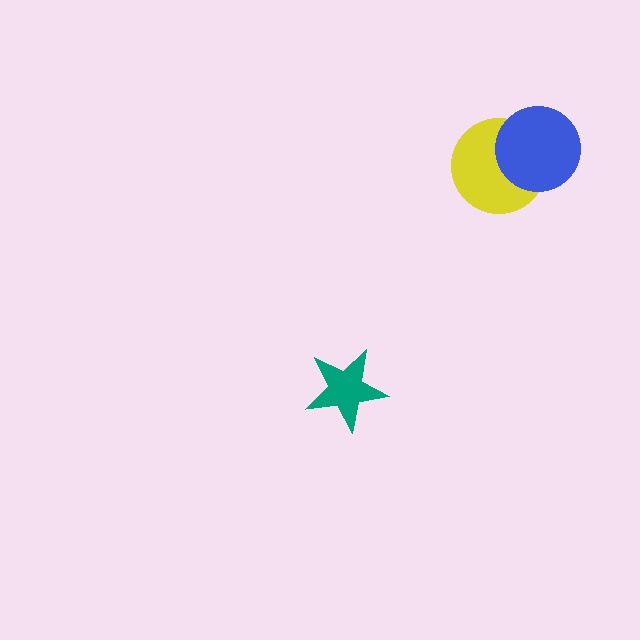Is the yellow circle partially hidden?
Yes, it is partially covered by another shape.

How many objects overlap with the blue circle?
1 object overlaps with the blue circle.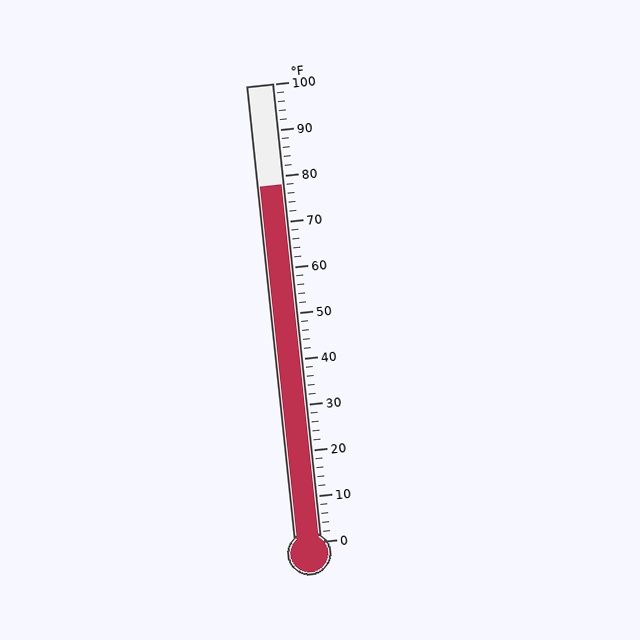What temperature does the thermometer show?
The thermometer shows approximately 78°F.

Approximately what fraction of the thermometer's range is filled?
The thermometer is filled to approximately 80% of its range.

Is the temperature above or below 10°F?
The temperature is above 10°F.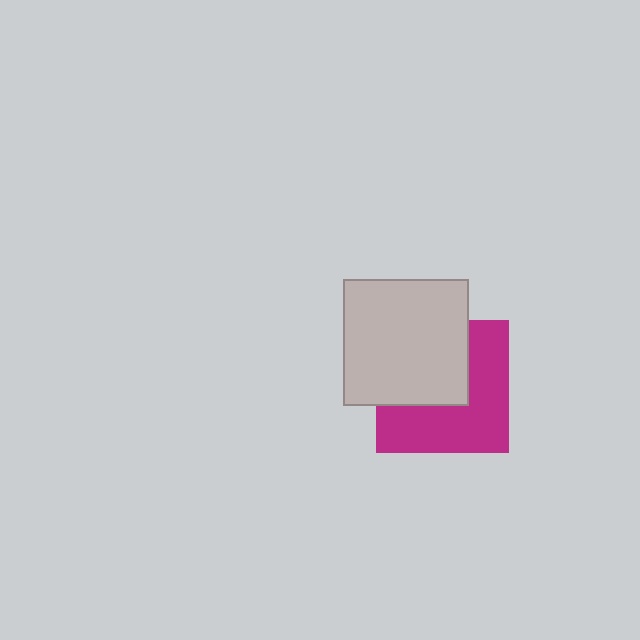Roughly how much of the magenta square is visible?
About half of it is visible (roughly 55%).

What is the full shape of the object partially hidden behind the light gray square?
The partially hidden object is a magenta square.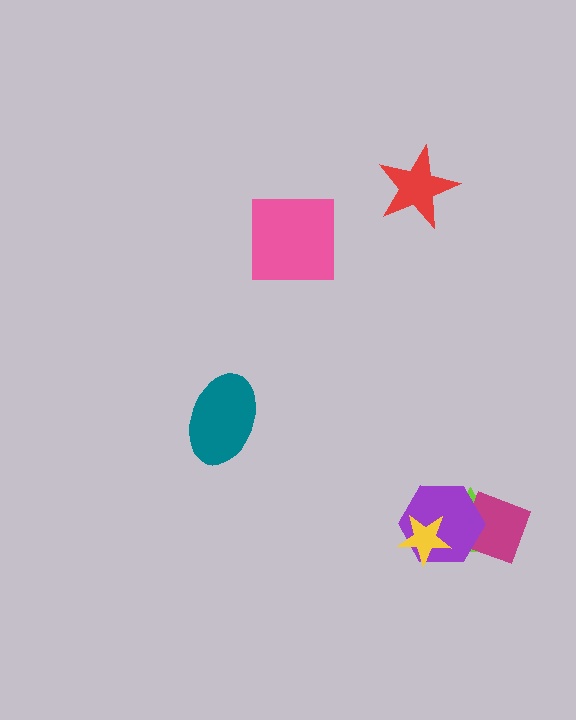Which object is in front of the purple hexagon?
The yellow star is in front of the purple hexagon.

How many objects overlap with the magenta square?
2 objects overlap with the magenta square.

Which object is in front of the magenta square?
The purple hexagon is in front of the magenta square.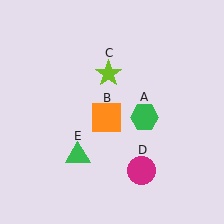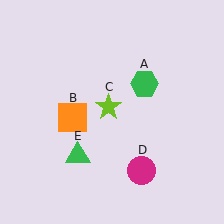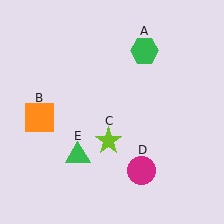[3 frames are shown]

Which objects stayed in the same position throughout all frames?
Magenta circle (object D) and green triangle (object E) remained stationary.